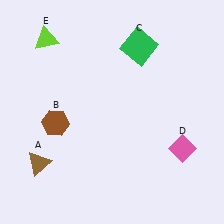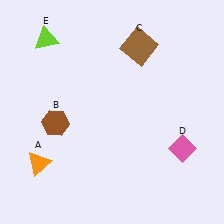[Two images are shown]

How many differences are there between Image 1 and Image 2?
There are 2 differences between the two images.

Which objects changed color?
A changed from brown to orange. C changed from green to brown.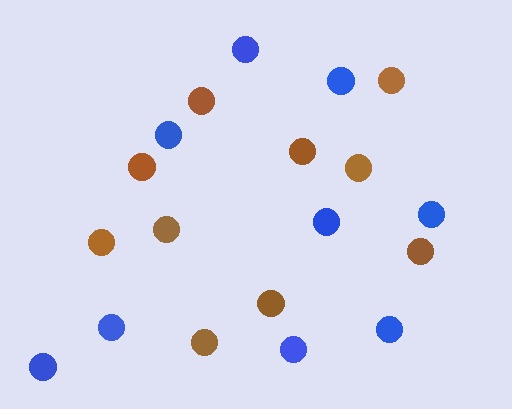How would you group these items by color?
There are 2 groups: one group of blue circles (9) and one group of brown circles (10).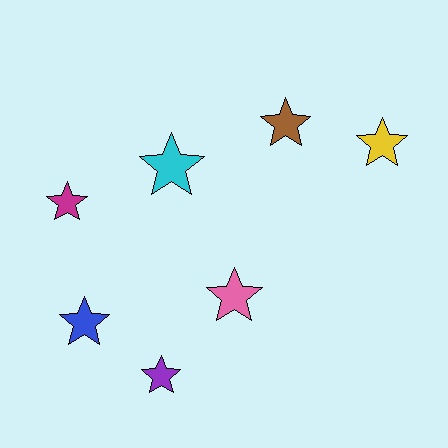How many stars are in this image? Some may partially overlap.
There are 7 stars.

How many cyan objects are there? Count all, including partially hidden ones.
There is 1 cyan object.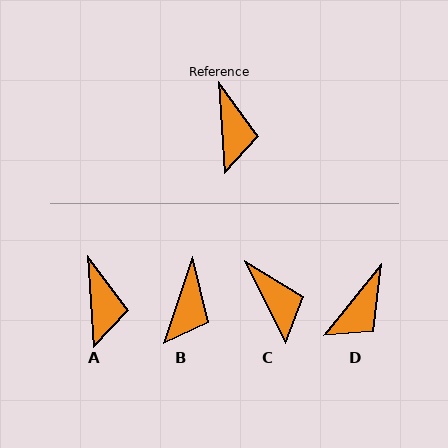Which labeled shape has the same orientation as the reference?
A.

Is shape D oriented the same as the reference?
No, it is off by about 43 degrees.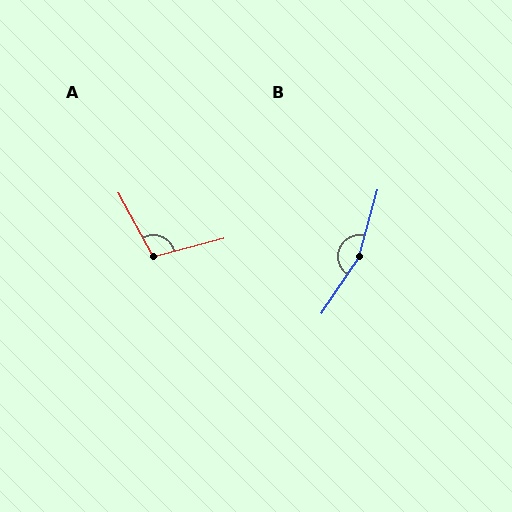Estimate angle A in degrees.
Approximately 104 degrees.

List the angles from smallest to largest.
A (104°), B (161°).